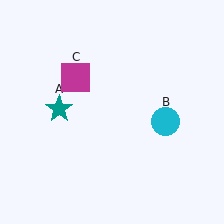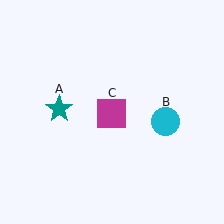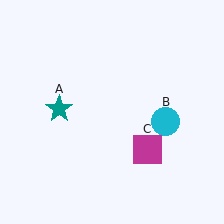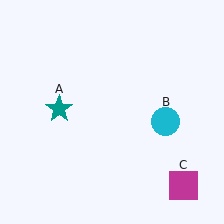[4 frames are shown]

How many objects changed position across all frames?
1 object changed position: magenta square (object C).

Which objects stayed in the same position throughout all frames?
Teal star (object A) and cyan circle (object B) remained stationary.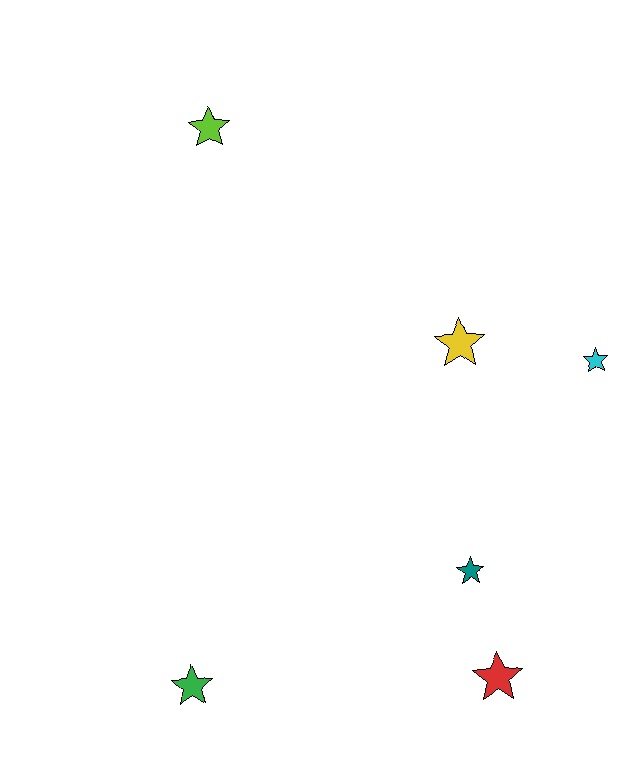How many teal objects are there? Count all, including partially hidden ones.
There is 1 teal object.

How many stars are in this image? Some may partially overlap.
There are 6 stars.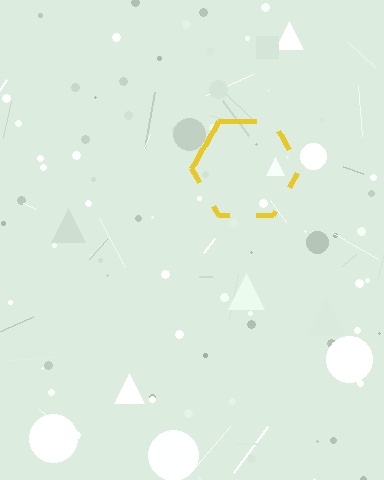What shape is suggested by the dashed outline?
The dashed outline suggests a hexagon.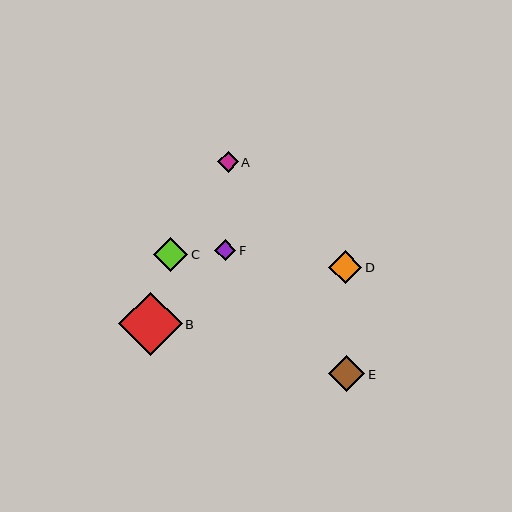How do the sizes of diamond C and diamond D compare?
Diamond C and diamond D are approximately the same size.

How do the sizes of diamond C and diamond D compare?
Diamond C and diamond D are approximately the same size.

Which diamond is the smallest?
Diamond A is the smallest with a size of approximately 21 pixels.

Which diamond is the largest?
Diamond B is the largest with a size of approximately 64 pixels.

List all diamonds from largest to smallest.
From largest to smallest: B, E, C, D, F, A.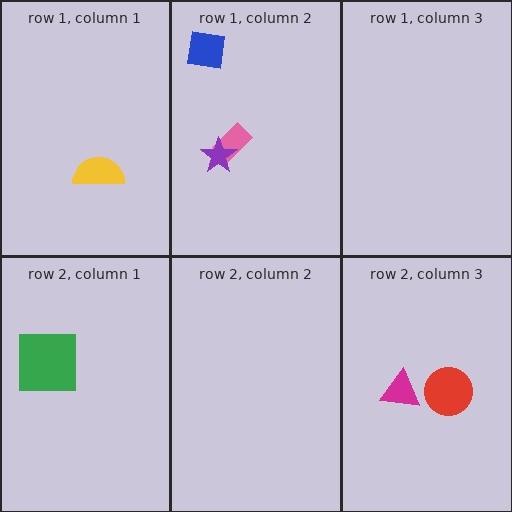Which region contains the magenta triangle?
The row 2, column 3 region.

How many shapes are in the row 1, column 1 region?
1.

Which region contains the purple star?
The row 1, column 2 region.